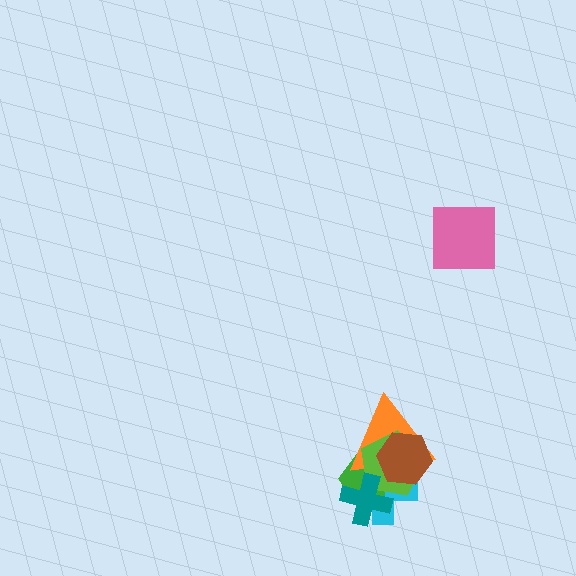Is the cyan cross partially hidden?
Yes, it is partially covered by another shape.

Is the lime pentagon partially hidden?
Yes, it is partially covered by another shape.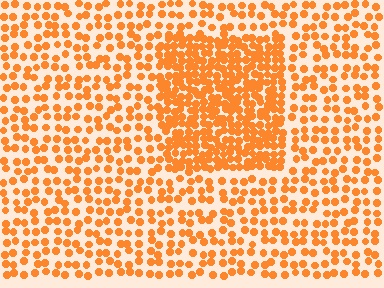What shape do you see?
I see a rectangle.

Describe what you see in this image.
The image contains small orange elements arranged at two different densities. A rectangle-shaped region is visible where the elements are more densely packed than the surrounding area.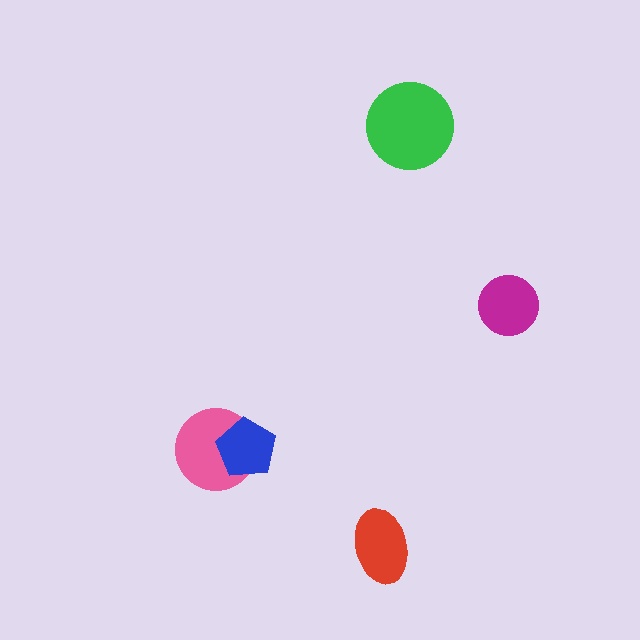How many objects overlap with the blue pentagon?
1 object overlaps with the blue pentagon.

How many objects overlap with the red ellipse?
0 objects overlap with the red ellipse.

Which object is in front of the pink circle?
The blue pentagon is in front of the pink circle.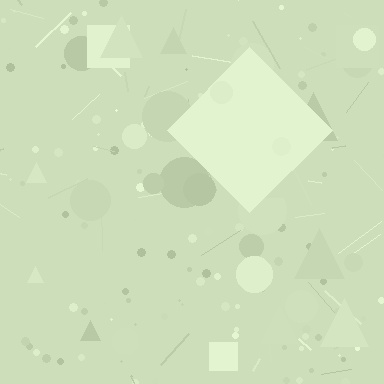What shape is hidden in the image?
A diamond is hidden in the image.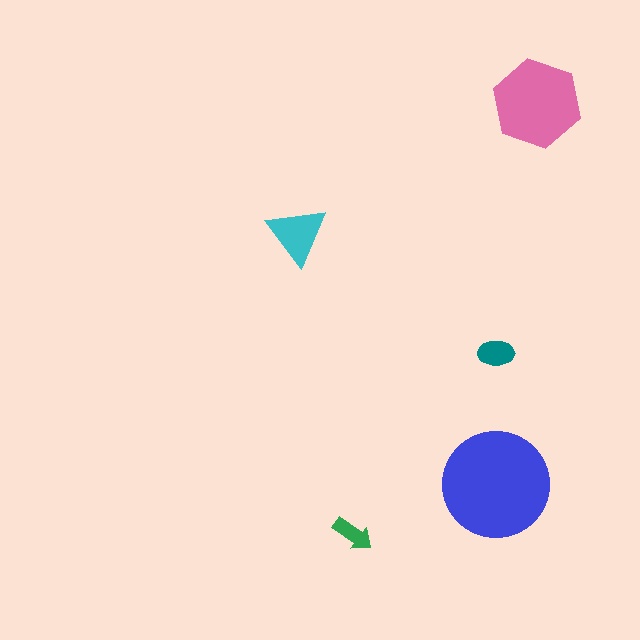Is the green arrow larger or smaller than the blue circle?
Smaller.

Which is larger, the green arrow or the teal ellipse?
The teal ellipse.